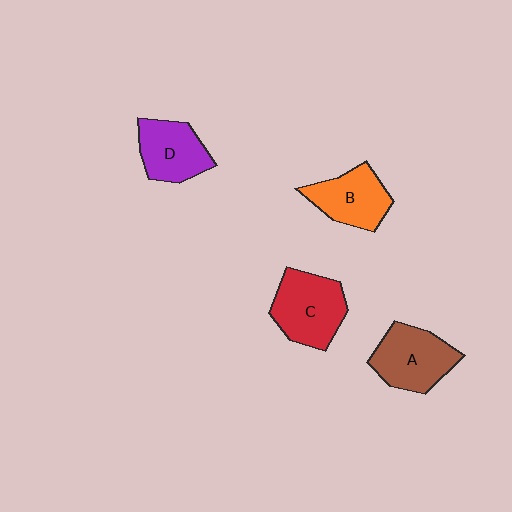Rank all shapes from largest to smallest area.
From largest to smallest: C (red), A (brown), B (orange), D (purple).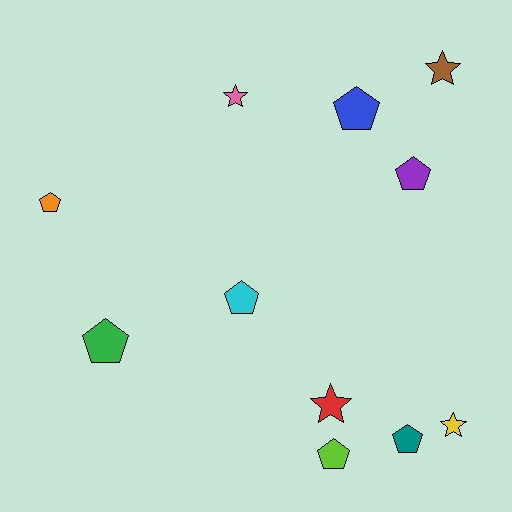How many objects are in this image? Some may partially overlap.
There are 11 objects.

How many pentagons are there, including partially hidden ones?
There are 7 pentagons.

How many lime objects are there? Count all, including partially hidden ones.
There is 1 lime object.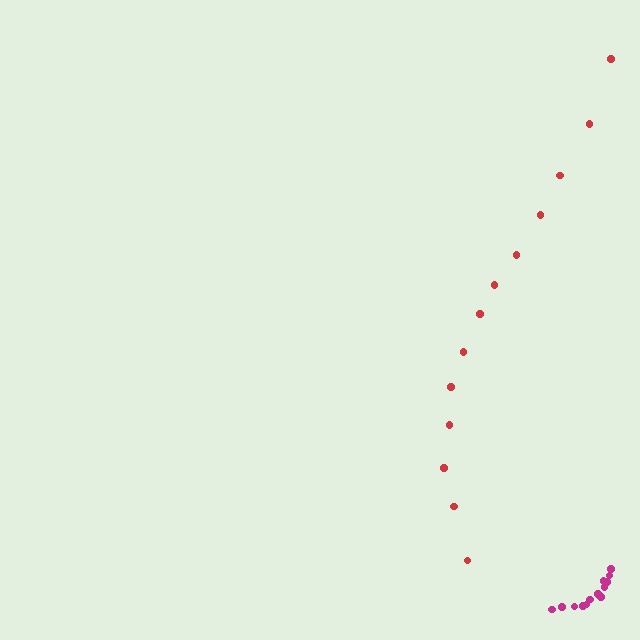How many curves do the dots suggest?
There are 2 distinct paths.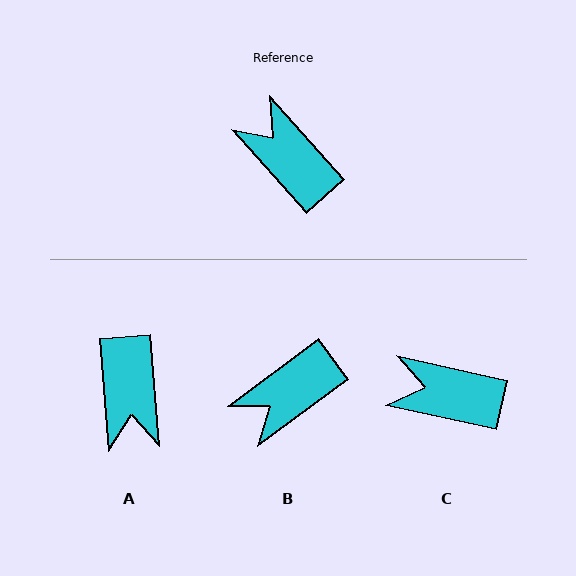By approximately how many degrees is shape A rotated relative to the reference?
Approximately 143 degrees counter-clockwise.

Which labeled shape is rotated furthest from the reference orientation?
A, about 143 degrees away.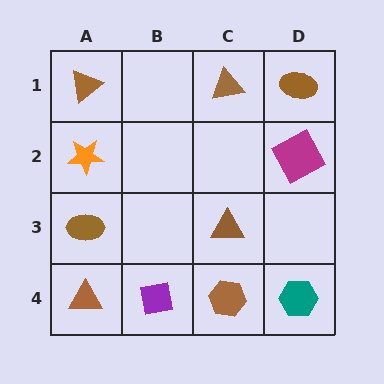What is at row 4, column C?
A brown hexagon.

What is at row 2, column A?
An orange star.